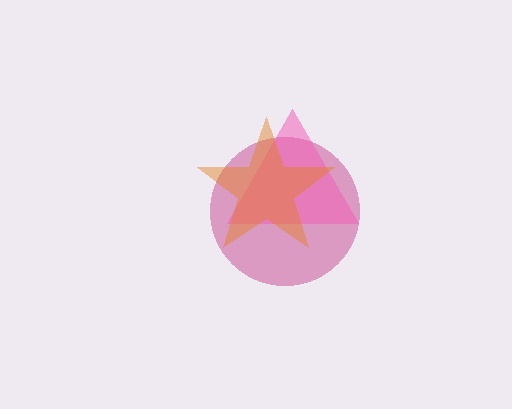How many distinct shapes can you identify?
There are 3 distinct shapes: a magenta circle, a pink triangle, an orange star.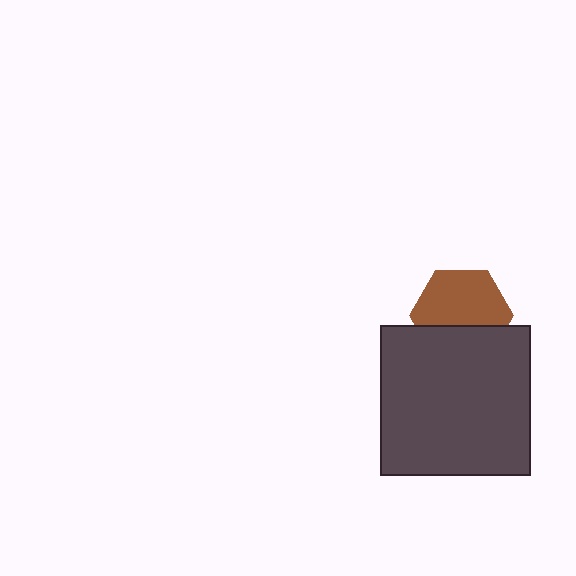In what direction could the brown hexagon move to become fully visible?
The brown hexagon could move up. That would shift it out from behind the dark gray square entirely.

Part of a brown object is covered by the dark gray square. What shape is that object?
It is a hexagon.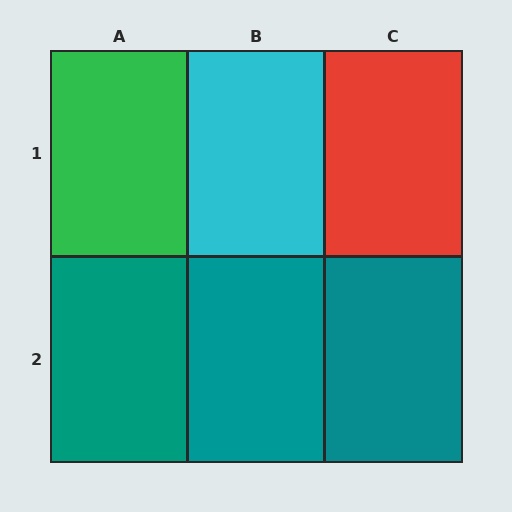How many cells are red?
1 cell is red.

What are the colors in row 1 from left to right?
Green, cyan, red.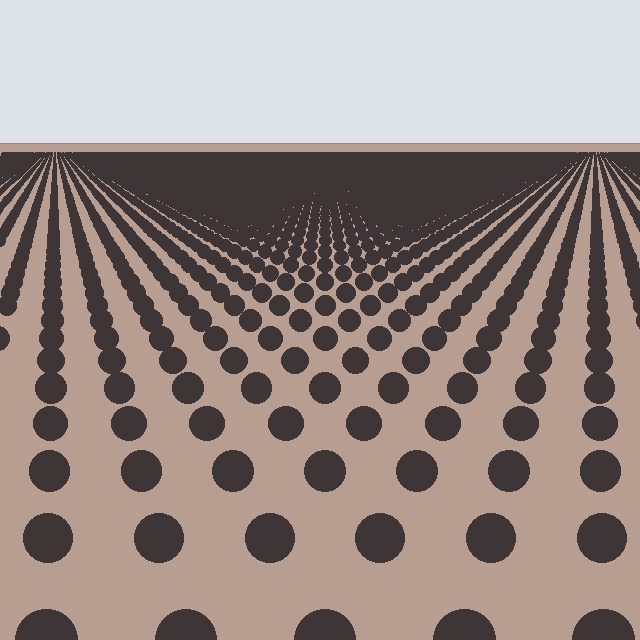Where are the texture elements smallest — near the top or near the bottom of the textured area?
Near the top.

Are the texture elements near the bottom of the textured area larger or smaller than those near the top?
Larger. Near the bottom, elements are closer to the viewer and appear at a bigger on-screen size.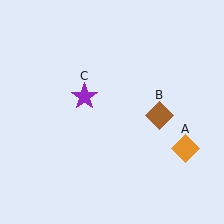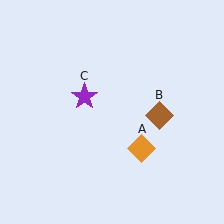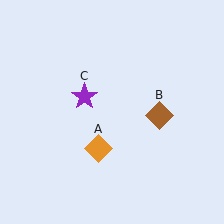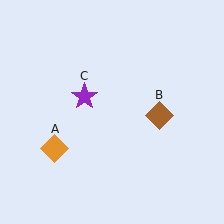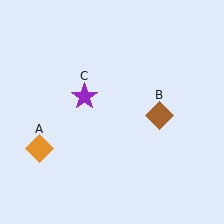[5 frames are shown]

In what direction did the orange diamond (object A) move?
The orange diamond (object A) moved left.